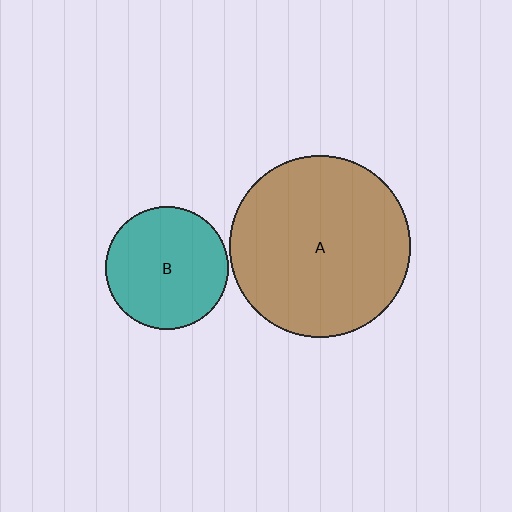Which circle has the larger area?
Circle A (brown).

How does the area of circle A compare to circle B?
Approximately 2.2 times.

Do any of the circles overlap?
No, none of the circles overlap.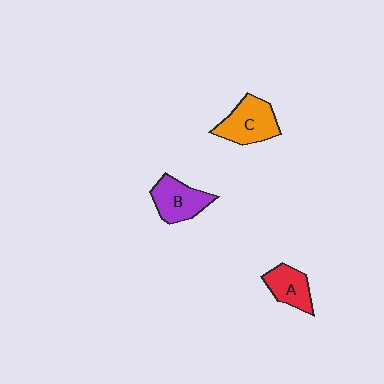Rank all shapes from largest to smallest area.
From largest to smallest: C (orange), B (purple), A (red).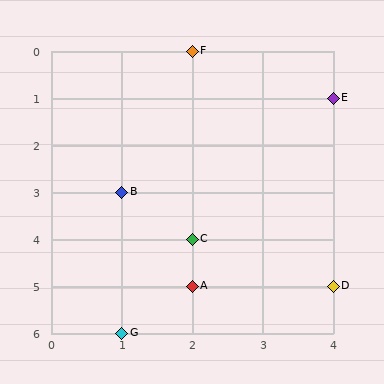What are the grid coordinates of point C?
Point C is at grid coordinates (2, 4).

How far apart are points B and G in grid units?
Points B and G are 3 rows apart.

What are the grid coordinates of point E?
Point E is at grid coordinates (4, 1).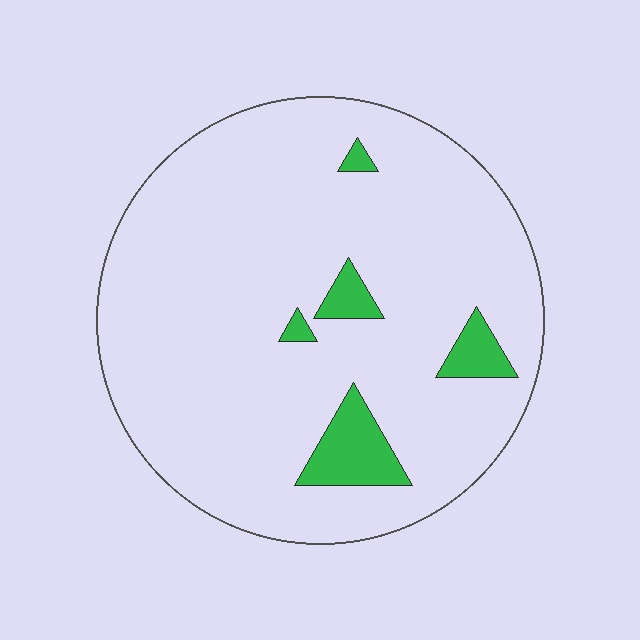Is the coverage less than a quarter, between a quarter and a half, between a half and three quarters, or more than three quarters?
Less than a quarter.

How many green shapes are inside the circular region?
5.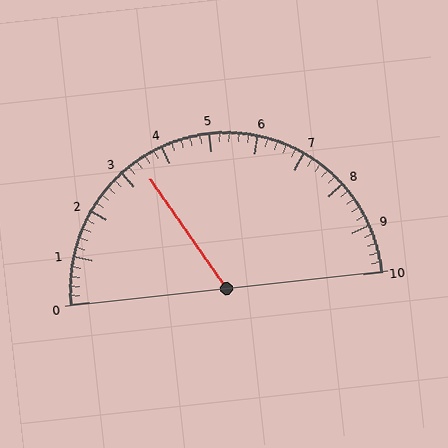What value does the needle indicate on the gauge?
The needle indicates approximately 3.4.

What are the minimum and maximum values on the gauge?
The gauge ranges from 0 to 10.